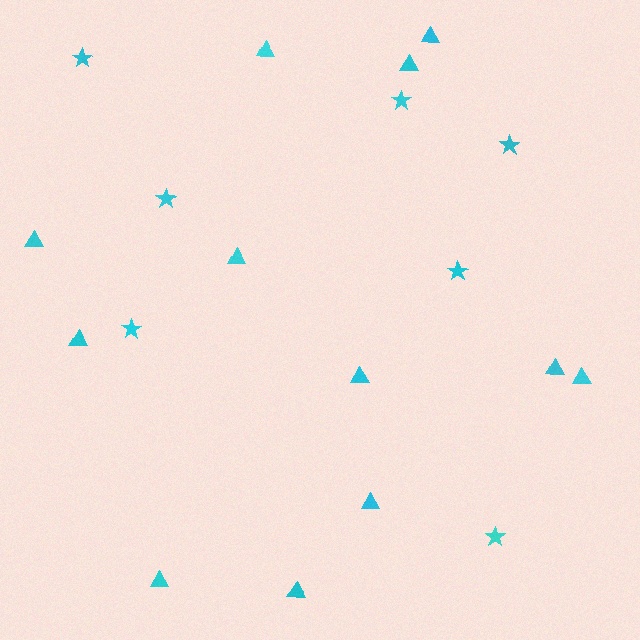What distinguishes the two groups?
There are 2 groups: one group of stars (7) and one group of triangles (12).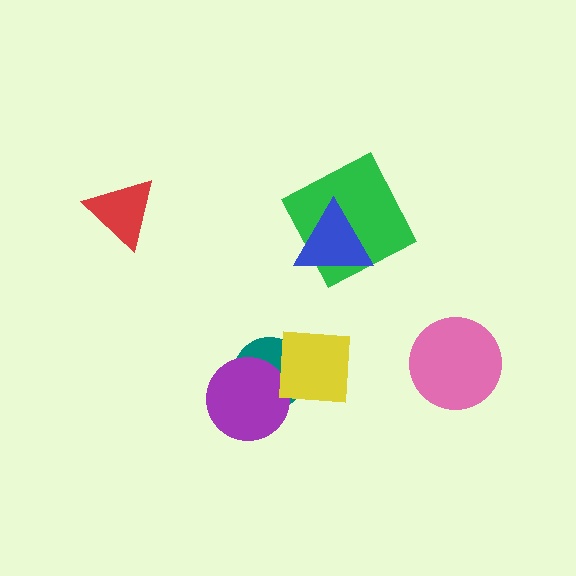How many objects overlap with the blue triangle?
1 object overlaps with the blue triangle.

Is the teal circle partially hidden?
Yes, it is partially covered by another shape.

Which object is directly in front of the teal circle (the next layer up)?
The purple circle is directly in front of the teal circle.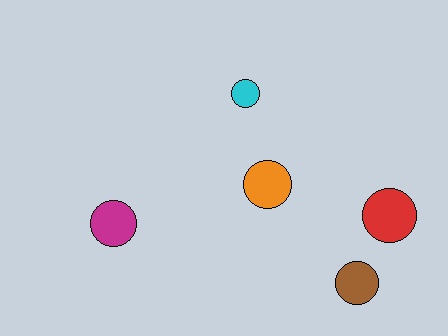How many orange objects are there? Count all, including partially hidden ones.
There is 1 orange object.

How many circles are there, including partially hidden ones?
There are 5 circles.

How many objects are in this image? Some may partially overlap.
There are 5 objects.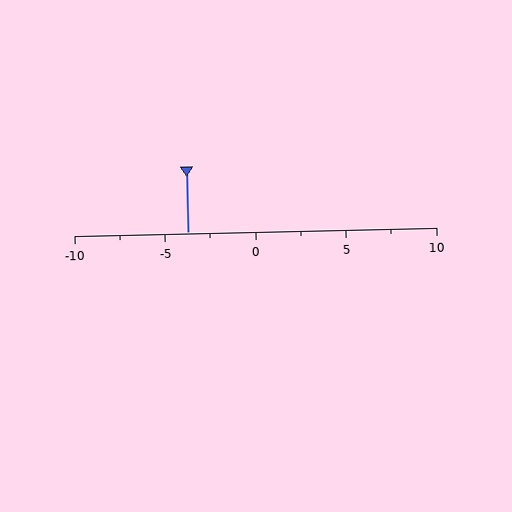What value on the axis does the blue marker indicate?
The marker indicates approximately -3.8.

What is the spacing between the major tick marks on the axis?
The major ticks are spaced 5 apart.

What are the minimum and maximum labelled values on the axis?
The axis runs from -10 to 10.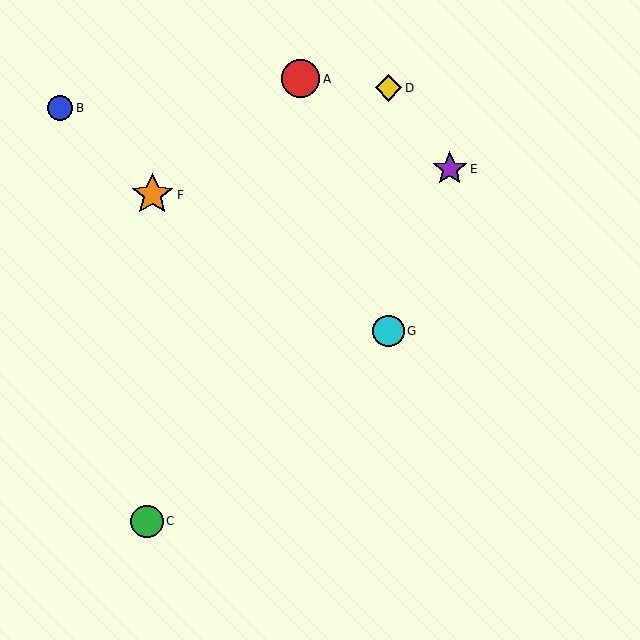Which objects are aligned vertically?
Objects D, G are aligned vertically.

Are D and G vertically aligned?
Yes, both are at x≈389.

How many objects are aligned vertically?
2 objects (D, G) are aligned vertically.